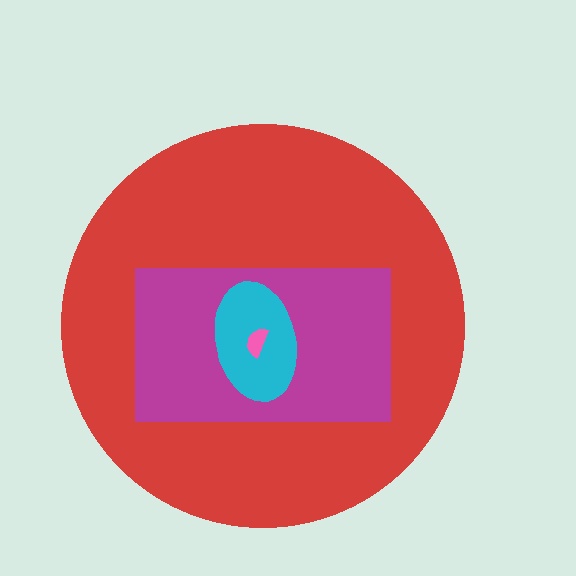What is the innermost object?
The pink semicircle.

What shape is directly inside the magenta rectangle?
The cyan ellipse.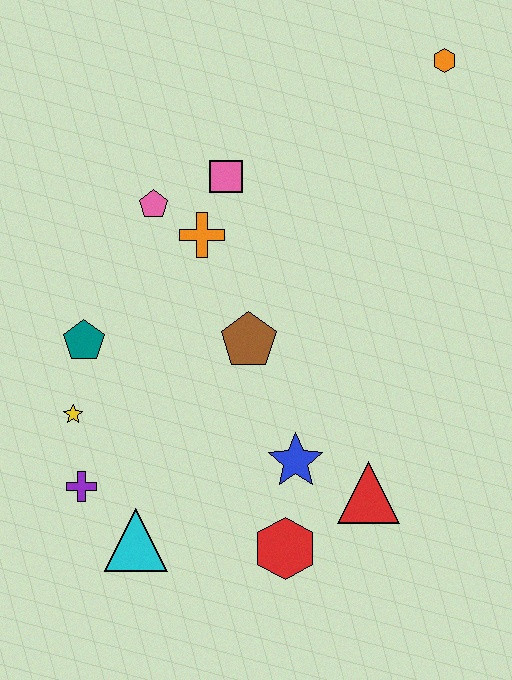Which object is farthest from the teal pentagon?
The orange hexagon is farthest from the teal pentagon.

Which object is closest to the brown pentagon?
The orange cross is closest to the brown pentagon.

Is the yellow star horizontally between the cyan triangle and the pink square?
No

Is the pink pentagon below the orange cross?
No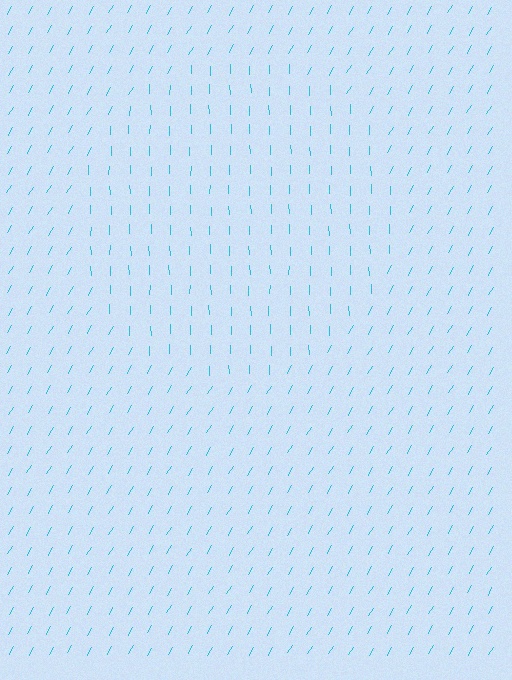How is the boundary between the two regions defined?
The boundary is defined purely by a change in line orientation (approximately 31 degrees difference). All lines are the same color and thickness.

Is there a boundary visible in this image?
Yes, there is a texture boundary formed by a change in line orientation.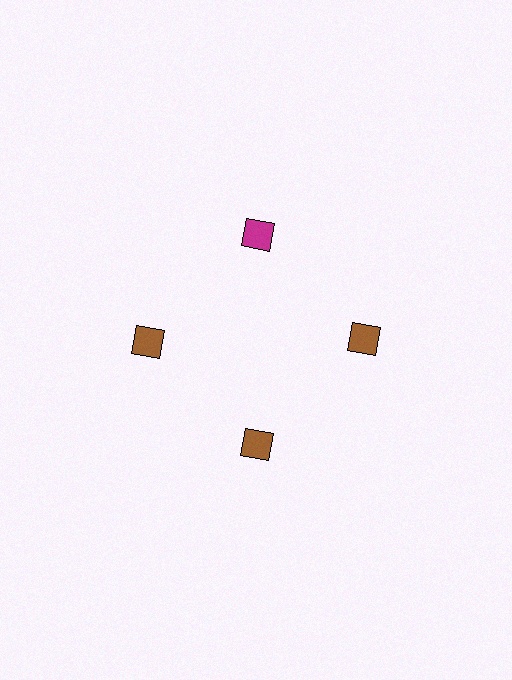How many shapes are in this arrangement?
There are 4 shapes arranged in a ring pattern.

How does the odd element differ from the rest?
It has a different color: magenta instead of brown.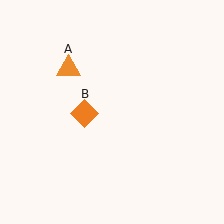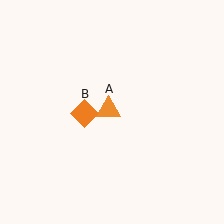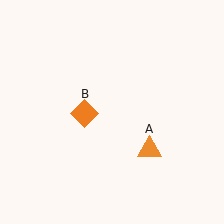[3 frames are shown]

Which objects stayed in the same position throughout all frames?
Orange diamond (object B) remained stationary.